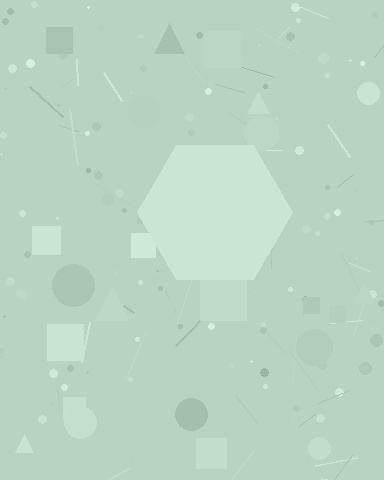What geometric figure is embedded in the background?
A hexagon is embedded in the background.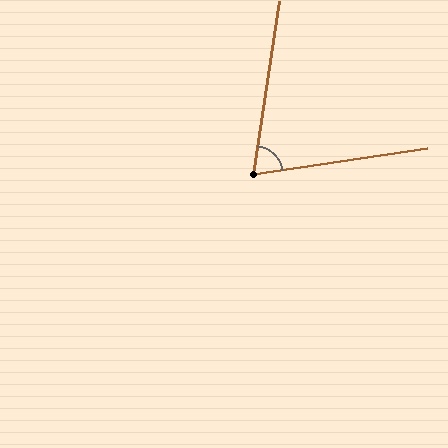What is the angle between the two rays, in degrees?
Approximately 73 degrees.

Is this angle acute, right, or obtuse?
It is acute.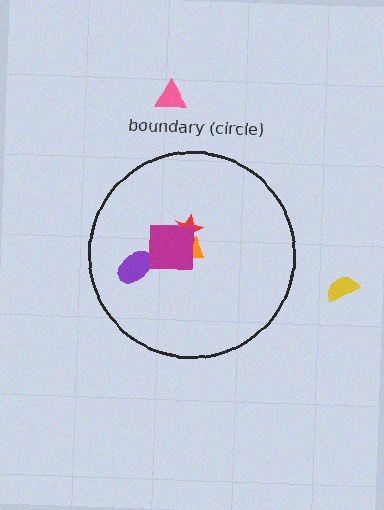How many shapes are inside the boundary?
4 inside, 2 outside.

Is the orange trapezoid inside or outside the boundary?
Inside.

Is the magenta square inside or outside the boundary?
Inside.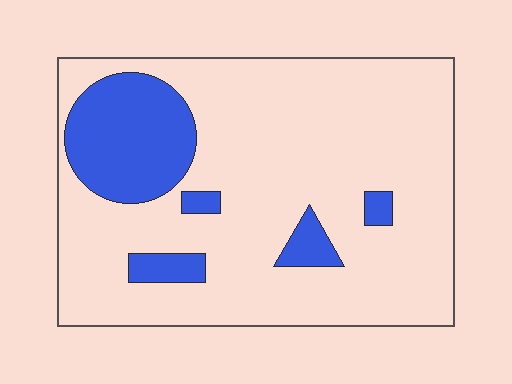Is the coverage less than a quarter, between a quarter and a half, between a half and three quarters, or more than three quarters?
Less than a quarter.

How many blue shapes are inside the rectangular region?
5.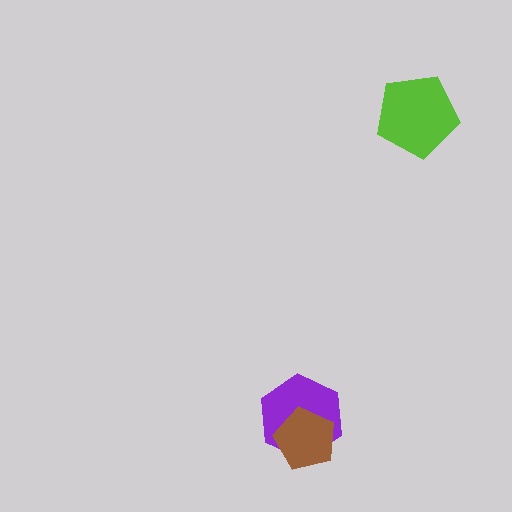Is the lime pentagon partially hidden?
No, no other shape covers it.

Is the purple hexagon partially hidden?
Yes, it is partially covered by another shape.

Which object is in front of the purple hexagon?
The brown pentagon is in front of the purple hexagon.